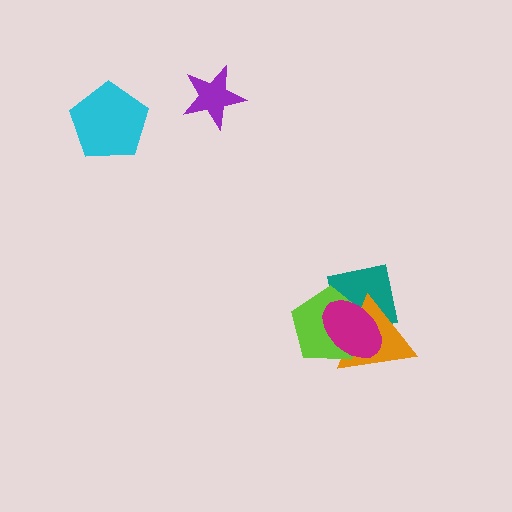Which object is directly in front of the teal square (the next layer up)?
The orange triangle is directly in front of the teal square.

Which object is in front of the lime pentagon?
The magenta ellipse is in front of the lime pentagon.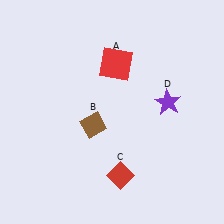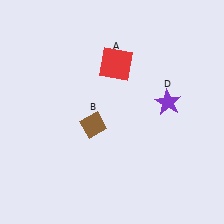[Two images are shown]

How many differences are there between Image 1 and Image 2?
There is 1 difference between the two images.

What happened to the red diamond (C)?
The red diamond (C) was removed in Image 2. It was in the bottom-right area of Image 1.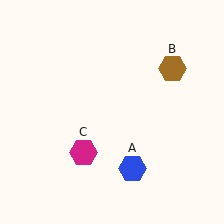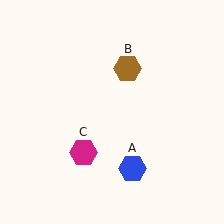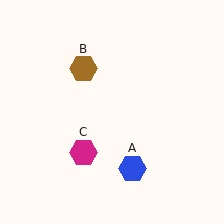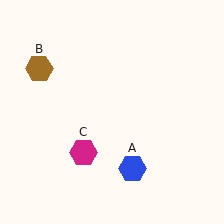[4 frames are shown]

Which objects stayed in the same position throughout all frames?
Blue hexagon (object A) and magenta hexagon (object C) remained stationary.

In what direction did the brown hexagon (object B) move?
The brown hexagon (object B) moved left.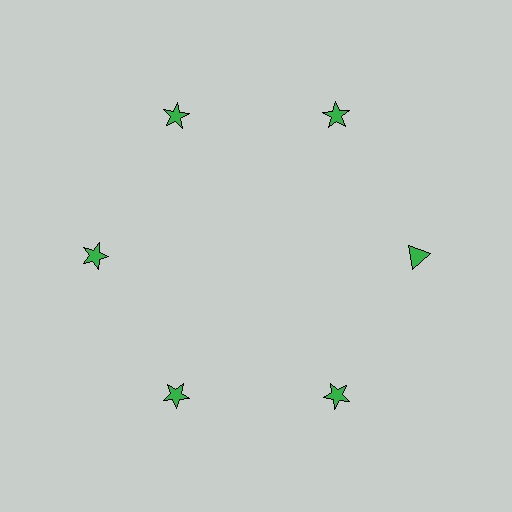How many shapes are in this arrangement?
There are 6 shapes arranged in a ring pattern.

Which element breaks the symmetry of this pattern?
The green triangle at roughly the 3 o'clock position breaks the symmetry. All other shapes are green stars.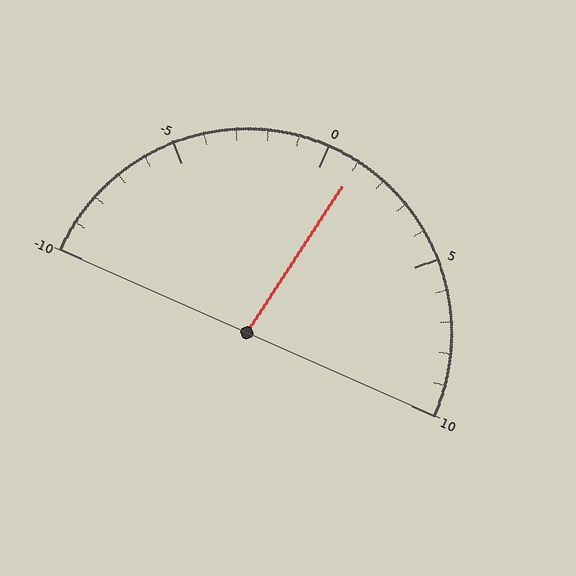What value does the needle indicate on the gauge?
The needle indicates approximately 1.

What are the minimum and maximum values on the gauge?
The gauge ranges from -10 to 10.